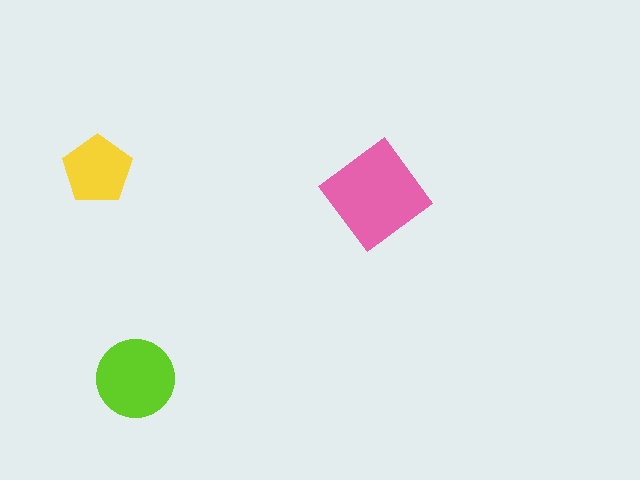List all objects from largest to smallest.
The pink diamond, the lime circle, the yellow pentagon.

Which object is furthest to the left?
The yellow pentagon is leftmost.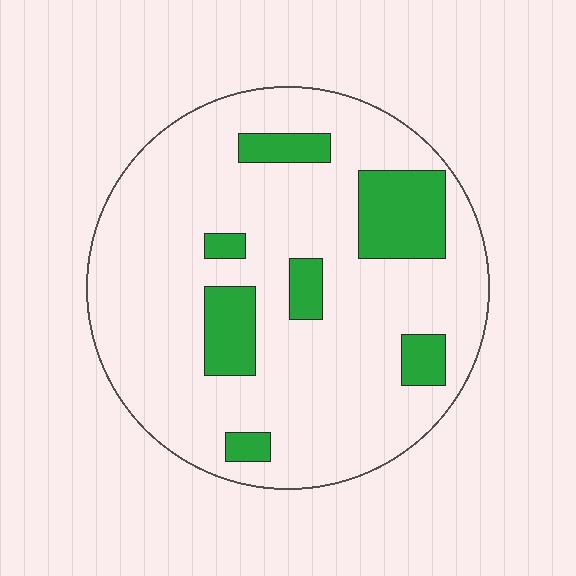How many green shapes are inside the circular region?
7.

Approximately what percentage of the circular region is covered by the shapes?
Approximately 15%.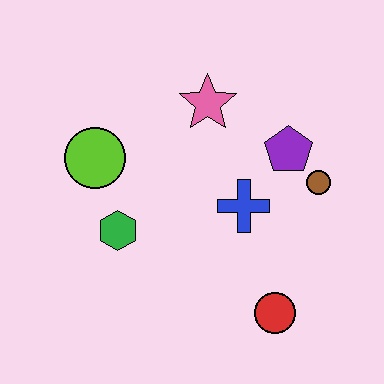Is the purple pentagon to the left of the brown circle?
Yes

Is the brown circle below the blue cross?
No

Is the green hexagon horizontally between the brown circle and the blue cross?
No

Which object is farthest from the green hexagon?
The brown circle is farthest from the green hexagon.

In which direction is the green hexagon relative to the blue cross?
The green hexagon is to the left of the blue cross.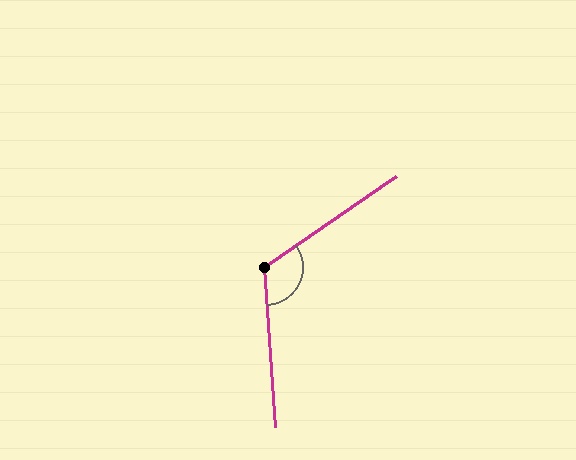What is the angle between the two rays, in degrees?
Approximately 121 degrees.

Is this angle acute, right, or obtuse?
It is obtuse.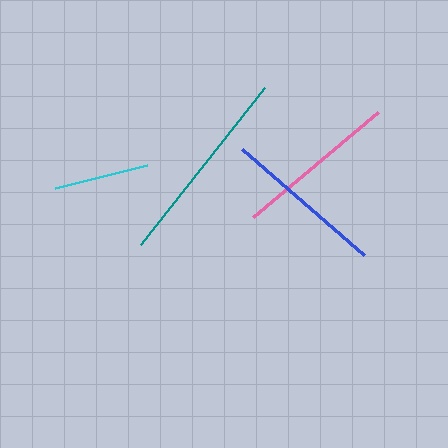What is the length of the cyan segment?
The cyan segment is approximately 95 pixels long.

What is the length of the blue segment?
The blue segment is approximately 162 pixels long.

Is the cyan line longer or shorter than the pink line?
The pink line is longer than the cyan line.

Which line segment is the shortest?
The cyan line is the shortest at approximately 95 pixels.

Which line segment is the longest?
The teal line is the longest at approximately 200 pixels.